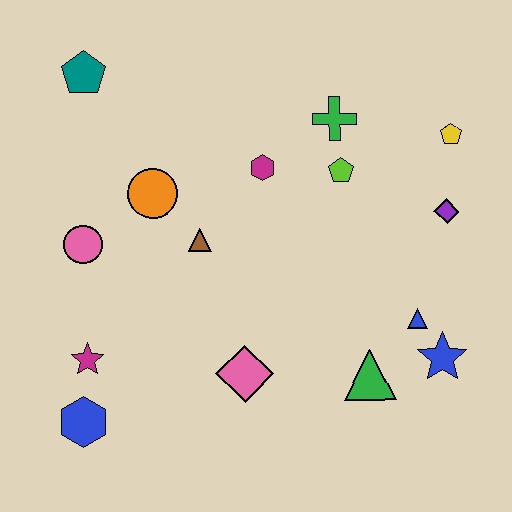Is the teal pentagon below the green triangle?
No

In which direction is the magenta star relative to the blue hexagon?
The magenta star is above the blue hexagon.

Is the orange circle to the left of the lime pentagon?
Yes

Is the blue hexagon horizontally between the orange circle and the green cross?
No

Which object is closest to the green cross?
The lime pentagon is closest to the green cross.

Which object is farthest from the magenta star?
The yellow pentagon is farthest from the magenta star.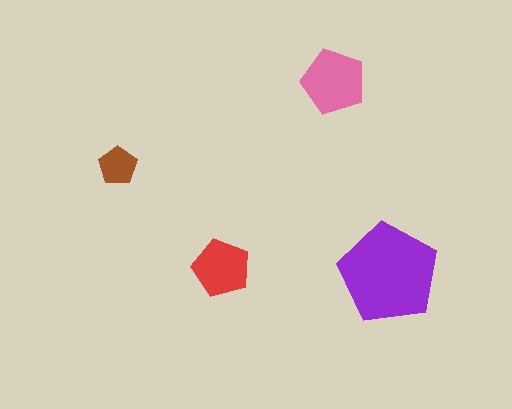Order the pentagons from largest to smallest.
the purple one, the pink one, the red one, the brown one.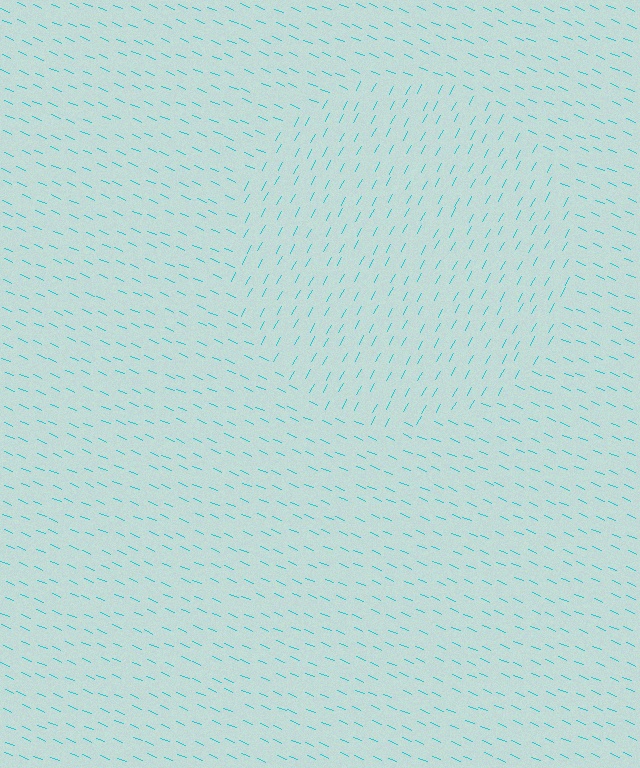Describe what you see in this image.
The image is filled with small cyan line segments. A circle region in the image has lines oriented differently from the surrounding lines, creating a visible texture boundary.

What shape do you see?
I see a circle.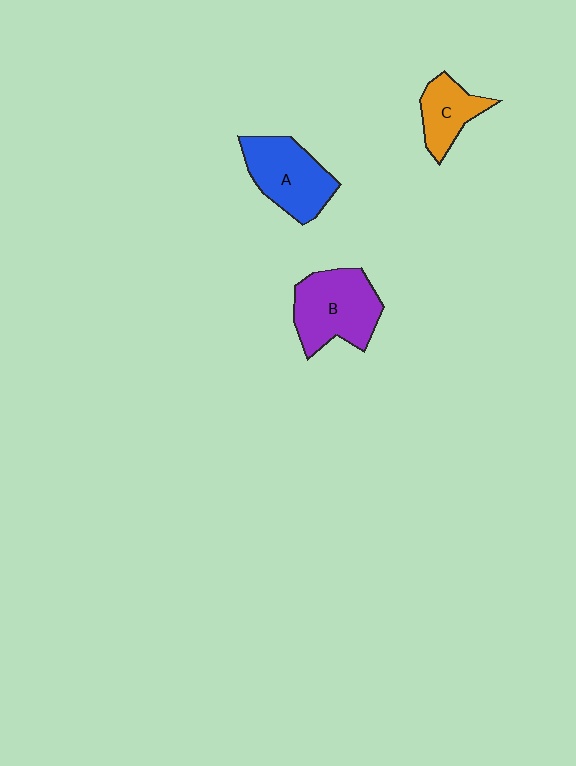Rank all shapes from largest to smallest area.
From largest to smallest: B (purple), A (blue), C (orange).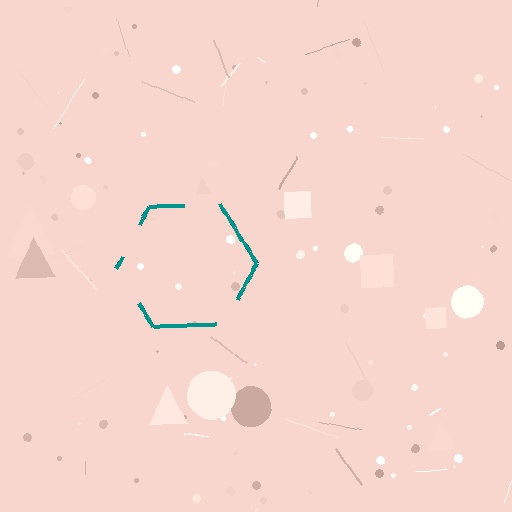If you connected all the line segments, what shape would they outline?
They would outline a hexagon.